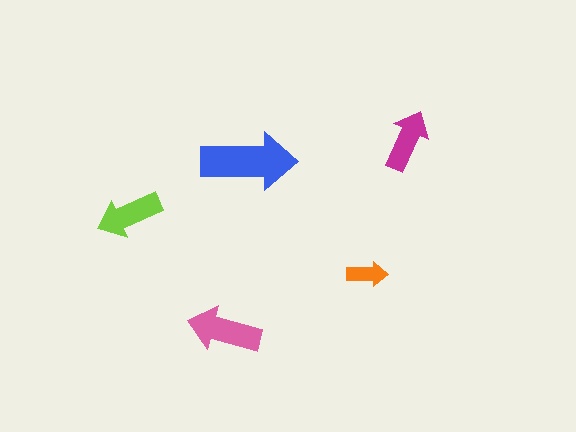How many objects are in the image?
There are 5 objects in the image.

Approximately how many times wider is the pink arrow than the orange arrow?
About 2 times wider.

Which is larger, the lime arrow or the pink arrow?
The pink one.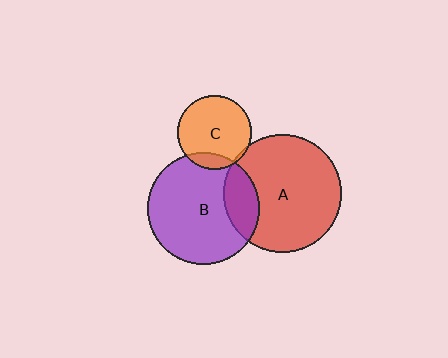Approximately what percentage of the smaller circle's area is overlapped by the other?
Approximately 5%.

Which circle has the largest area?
Circle A (red).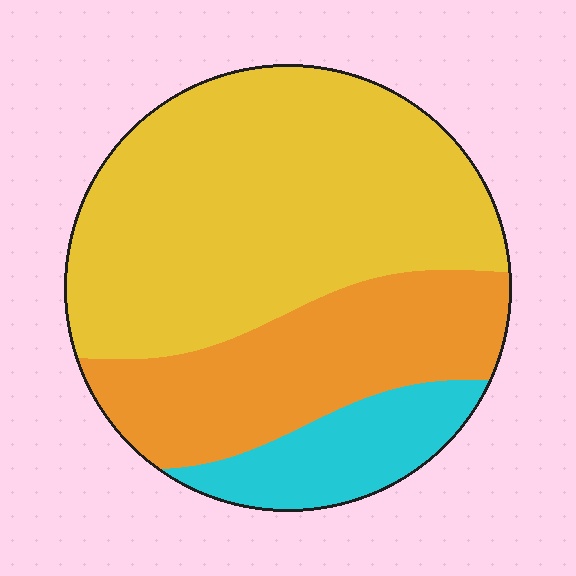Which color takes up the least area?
Cyan, at roughly 15%.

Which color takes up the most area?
Yellow, at roughly 55%.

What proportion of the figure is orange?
Orange covers roughly 30% of the figure.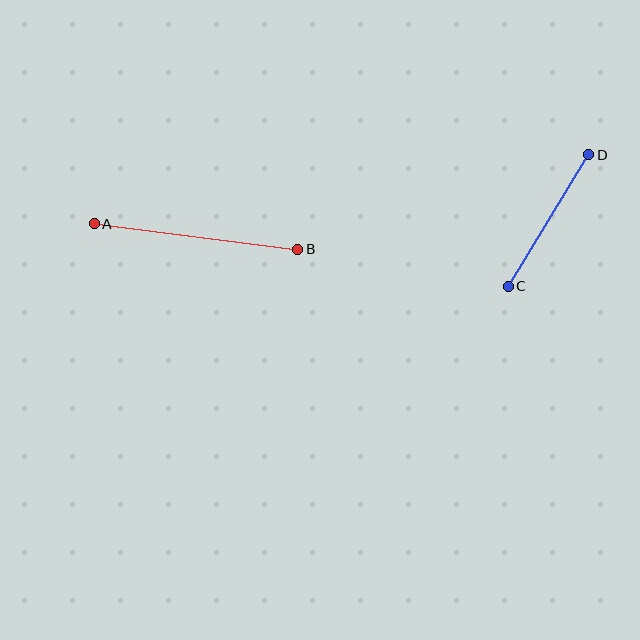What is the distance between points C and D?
The distance is approximately 154 pixels.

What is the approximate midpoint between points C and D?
The midpoint is at approximately (549, 221) pixels.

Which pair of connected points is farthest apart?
Points A and B are farthest apart.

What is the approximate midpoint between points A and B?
The midpoint is at approximately (196, 237) pixels.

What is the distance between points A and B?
The distance is approximately 205 pixels.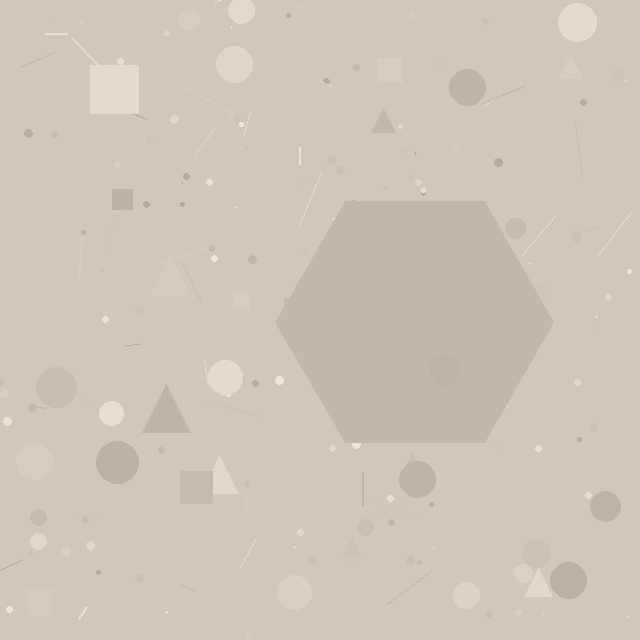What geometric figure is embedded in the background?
A hexagon is embedded in the background.